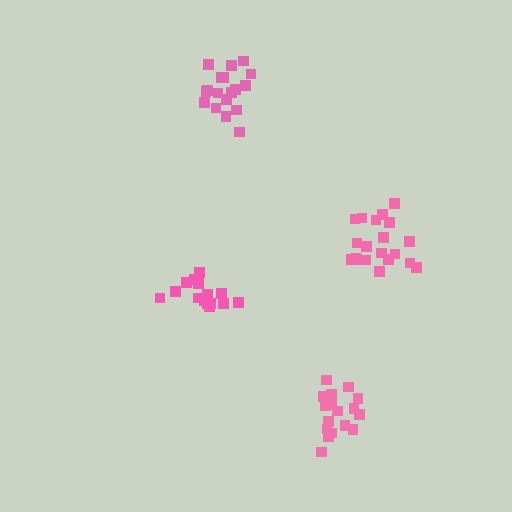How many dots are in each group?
Group 1: 18 dots, Group 2: 20 dots, Group 3: 15 dots, Group 4: 17 dots (70 total).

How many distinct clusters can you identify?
There are 4 distinct clusters.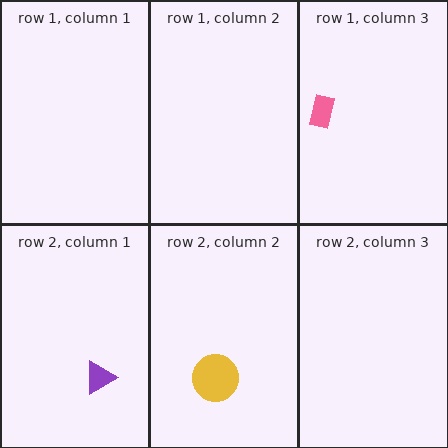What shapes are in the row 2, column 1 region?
The purple triangle.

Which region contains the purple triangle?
The row 2, column 1 region.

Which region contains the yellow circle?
The row 2, column 2 region.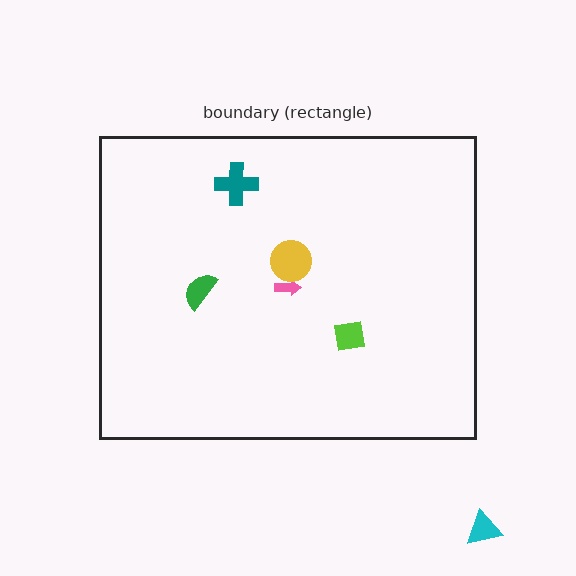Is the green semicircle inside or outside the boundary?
Inside.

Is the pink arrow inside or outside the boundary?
Inside.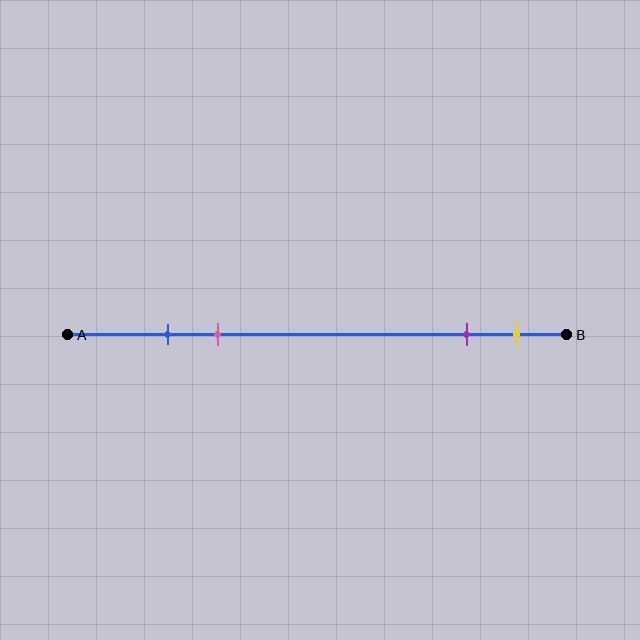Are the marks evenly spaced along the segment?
No, the marks are not evenly spaced.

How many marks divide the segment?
There are 4 marks dividing the segment.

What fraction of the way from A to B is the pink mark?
The pink mark is approximately 30% (0.3) of the way from A to B.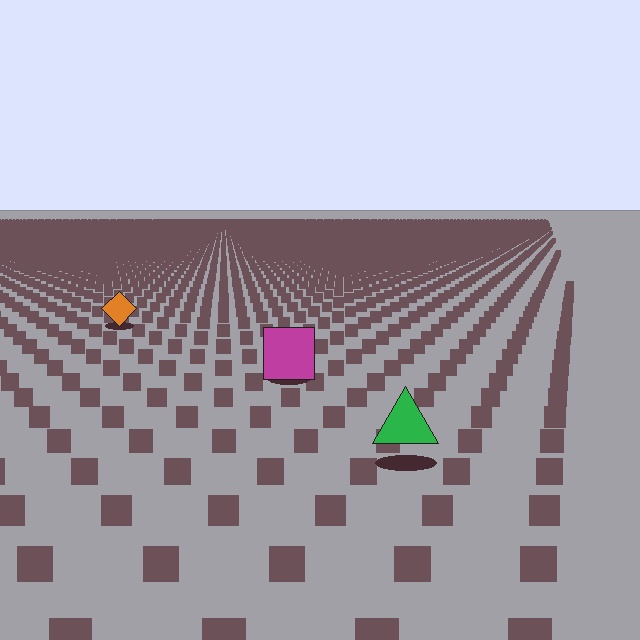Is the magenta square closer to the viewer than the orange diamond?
Yes. The magenta square is closer — you can tell from the texture gradient: the ground texture is coarser near it.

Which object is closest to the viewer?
The green triangle is closest. The texture marks near it are larger and more spread out.